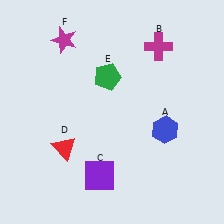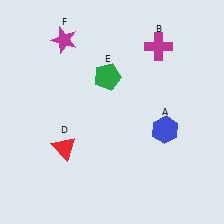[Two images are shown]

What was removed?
The purple square (C) was removed in Image 2.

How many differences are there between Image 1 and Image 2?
There is 1 difference between the two images.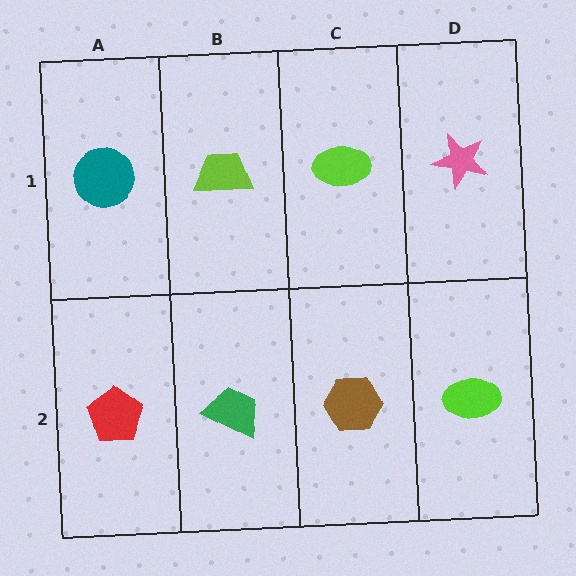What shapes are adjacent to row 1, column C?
A brown hexagon (row 2, column C), a lime trapezoid (row 1, column B), a pink star (row 1, column D).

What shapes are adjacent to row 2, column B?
A lime trapezoid (row 1, column B), a red pentagon (row 2, column A), a brown hexagon (row 2, column C).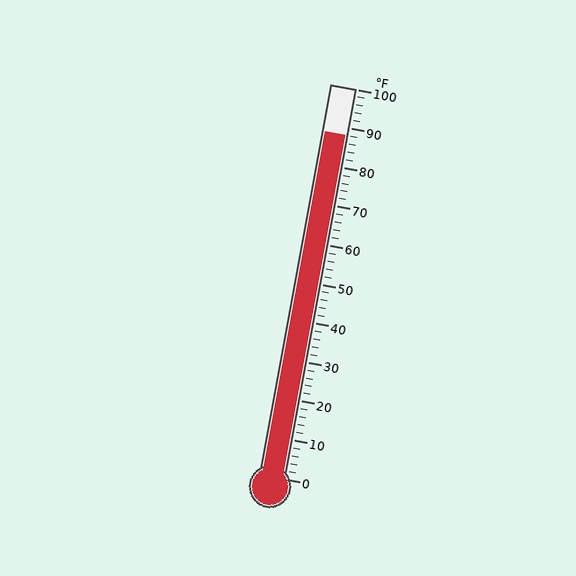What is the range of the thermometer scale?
The thermometer scale ranges from 0°F to 100°F.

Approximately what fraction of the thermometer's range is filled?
The thermometer is filled to approximately 90% of its range.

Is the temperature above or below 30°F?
The temperature is above 30°F.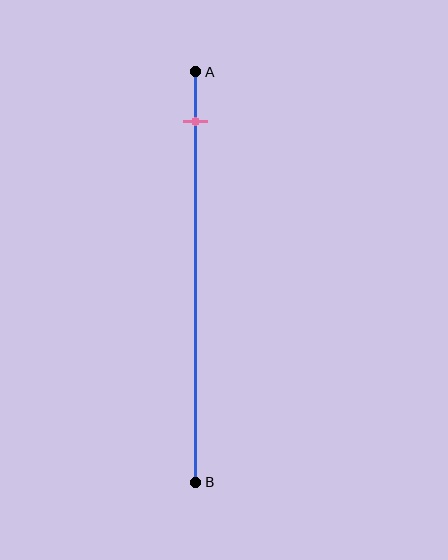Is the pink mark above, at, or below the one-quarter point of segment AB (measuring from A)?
The pink mark is above the one-quarter point of segment AB.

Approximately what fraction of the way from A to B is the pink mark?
The pink mark is approximately 10% of the way from A to B.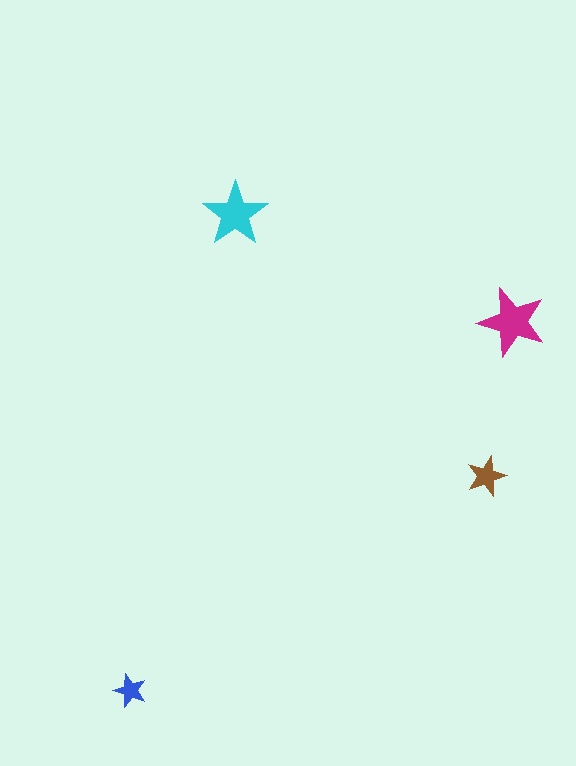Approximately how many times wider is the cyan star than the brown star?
About 1.5 times wider.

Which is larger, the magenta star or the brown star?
The magenta one.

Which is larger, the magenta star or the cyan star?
The magenta one.